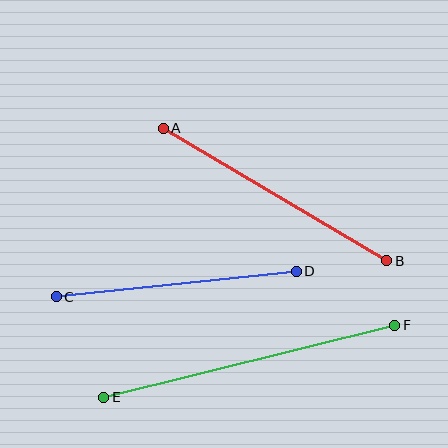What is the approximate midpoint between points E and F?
The midpoint is at approximately (249, 361) pixels.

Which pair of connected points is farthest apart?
Points E and F are farthest apart.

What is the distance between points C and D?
The distance is approximately 241 pixels.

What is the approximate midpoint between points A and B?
The midpoint is at approximately (275, 195) pixels.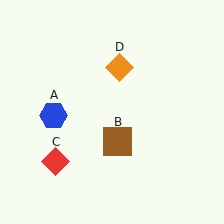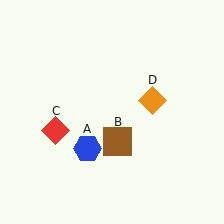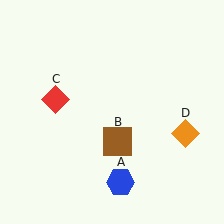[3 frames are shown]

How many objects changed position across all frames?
3 objects changed position: blue hexagon (object A), red diamond (object C), orange diamond (object D).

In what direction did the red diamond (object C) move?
The red diamond (object C) moved up.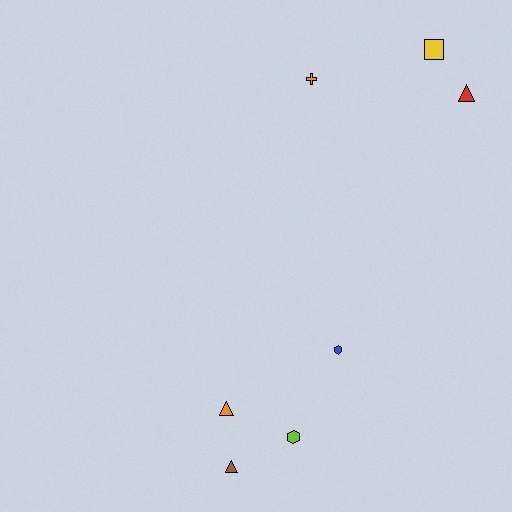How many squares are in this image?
There is 1 square.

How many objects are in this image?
There are 7 objects.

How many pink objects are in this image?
There are no pink objects.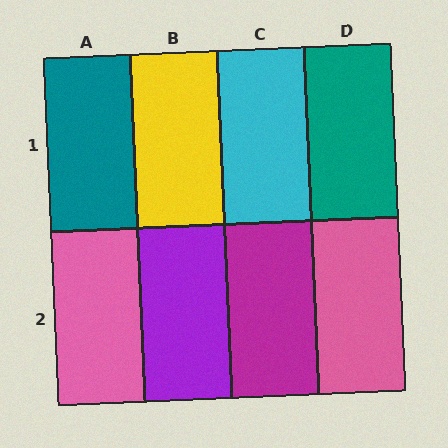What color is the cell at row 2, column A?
Pink.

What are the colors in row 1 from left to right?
Teal, yellow, cyan, teal.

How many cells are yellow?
1 cell is yellow.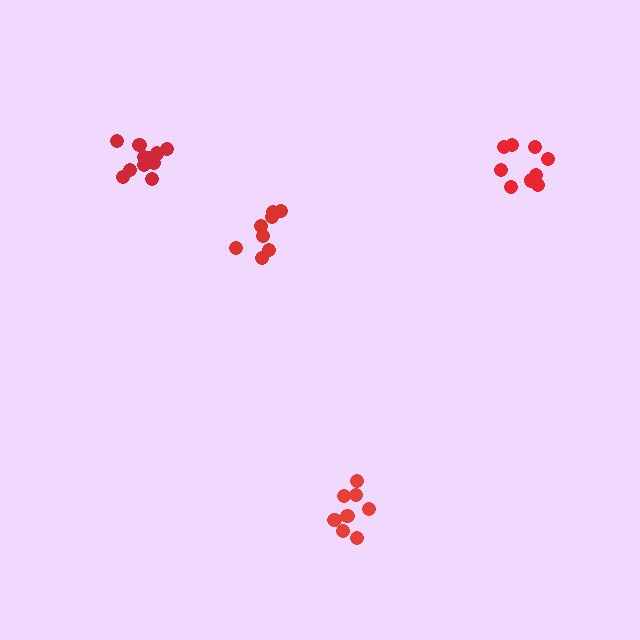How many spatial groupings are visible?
There are 4 spatial groupings.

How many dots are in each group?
Group 1: 8 dots, Group 2: 8 dots, Group 3: 9 dots, Group 4: 12 dots (37 total).